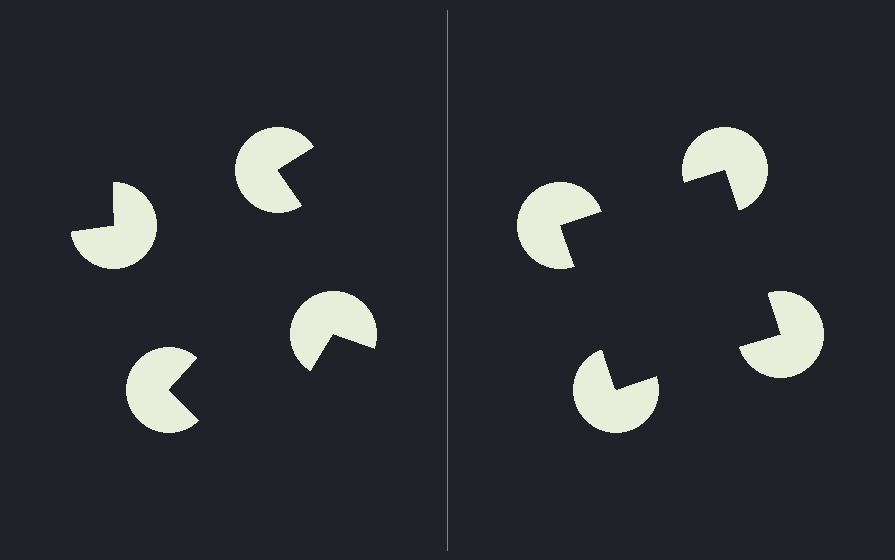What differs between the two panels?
The pac-man discs are positioned identically on both sides; only the wedge orientations differ. On the right they align to a square; on the left they are misaligned.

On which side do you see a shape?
An illusory square appears on the right side. On the left side the wedge cuts are rotated, so no coherent shape forms.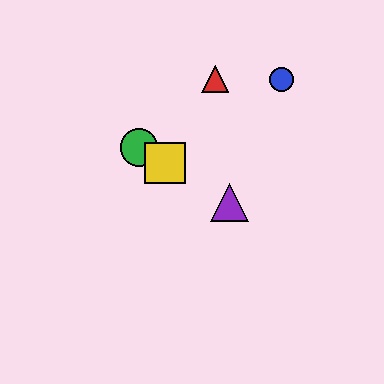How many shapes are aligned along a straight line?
3 shapes (the green circle, the yellow square, the purple triangle) are aligned along a straight line.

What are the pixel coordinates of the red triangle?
The red triangle is at (215, 79).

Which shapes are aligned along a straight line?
The green circle, the yellow square, the purple triangle are aligned along a straight line.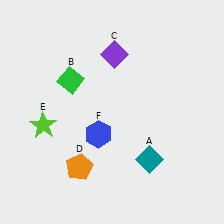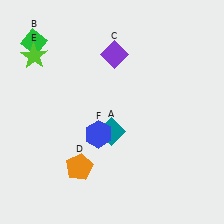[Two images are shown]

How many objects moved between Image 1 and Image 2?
3 objects moved between the two images.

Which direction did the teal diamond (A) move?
The teal diamond (A) moved left.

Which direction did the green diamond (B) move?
The green diamond (B) moved up.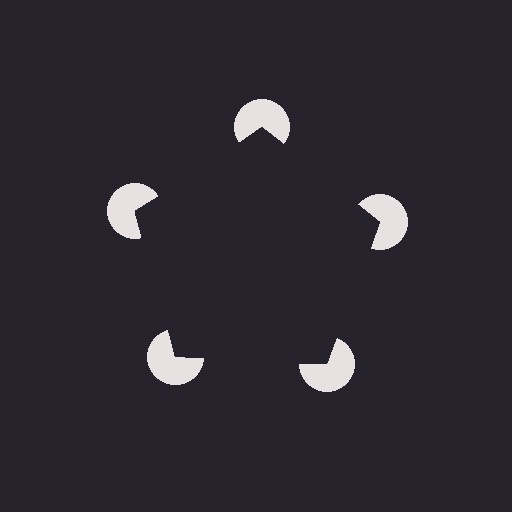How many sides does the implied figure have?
5 sides.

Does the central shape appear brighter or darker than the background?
It typically appears slightly darker than the background, even though no actual brightness change is drawn.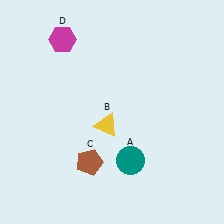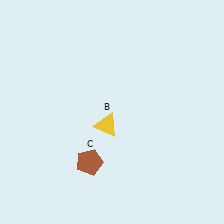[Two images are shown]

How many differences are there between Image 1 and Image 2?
There are 2 differences between the two images.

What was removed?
The teal circle (A), the magenta hexagon (D) were removed in Image 2.